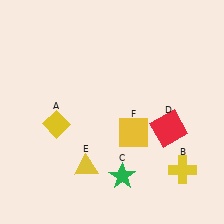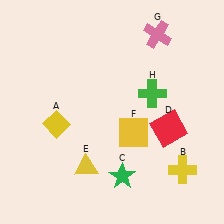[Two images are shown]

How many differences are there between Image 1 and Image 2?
There are 2 differences between the two images.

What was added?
A pink cross (G), a green cross (H) were added in Image 2.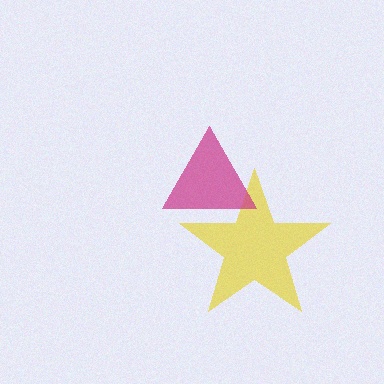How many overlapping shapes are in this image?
There are 2 overlapping shapes in the image.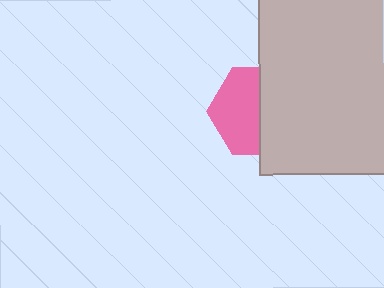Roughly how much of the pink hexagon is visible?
About half of it is visible (roughly 53%).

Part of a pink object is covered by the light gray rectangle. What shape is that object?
It is a hexagon.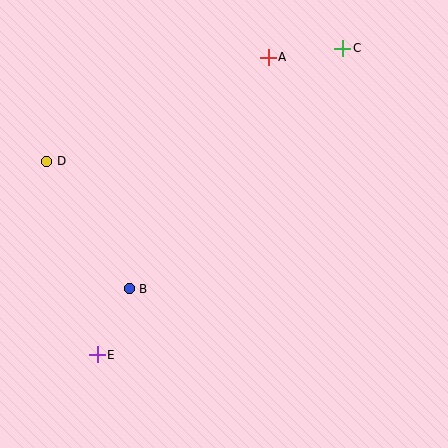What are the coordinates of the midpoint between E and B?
The midpoint between E and B is at (113, 322).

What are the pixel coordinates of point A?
Point A is at (268, 57).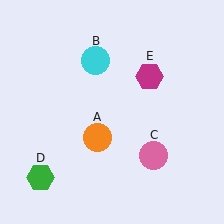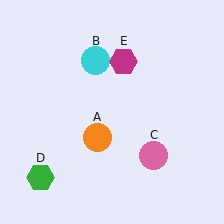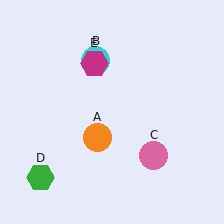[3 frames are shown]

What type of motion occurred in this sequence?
The magenta hexagon (object E) rotated counterclockwise around the center of the scene.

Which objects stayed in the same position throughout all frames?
Orange circle (object A) and cyan circle (object B) and pink circle (object C) and green hexagon (object D) remained stationary.